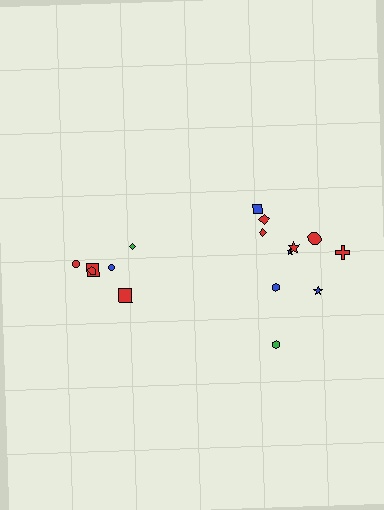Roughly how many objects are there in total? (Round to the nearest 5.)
Roughly 15 objects in total.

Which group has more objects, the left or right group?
The right group.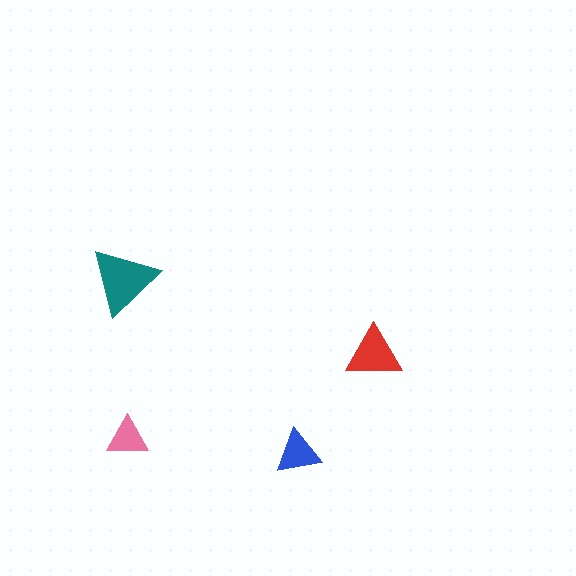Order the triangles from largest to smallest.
the teal one, the red one, the blue one, the pink one.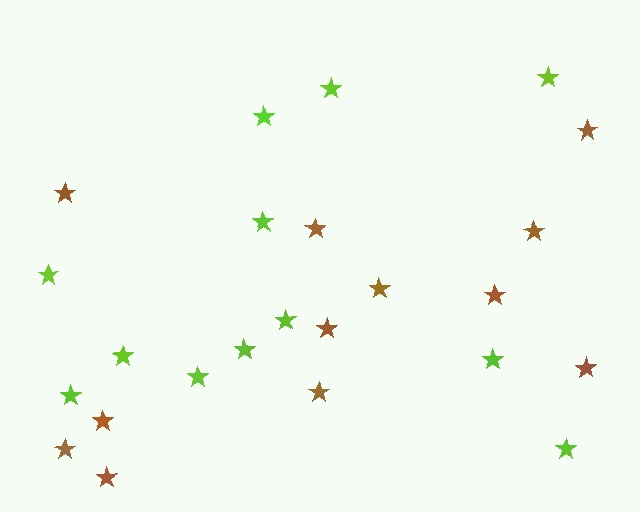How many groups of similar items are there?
There are 2 groups: one group of lime stars (12) and one group of brown stars (12).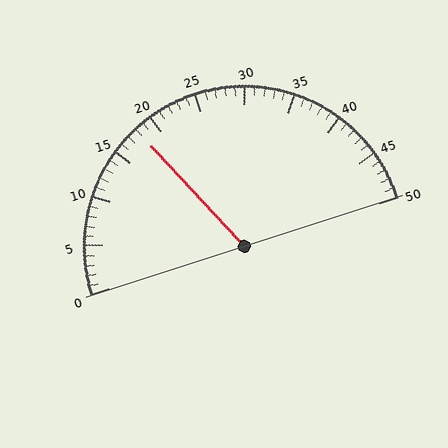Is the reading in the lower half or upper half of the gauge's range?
The reading is in the lower half of the range (0 to 50).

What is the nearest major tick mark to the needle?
The nearest major tick mark is 20.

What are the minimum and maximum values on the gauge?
The gauge ranges from 0 to 50.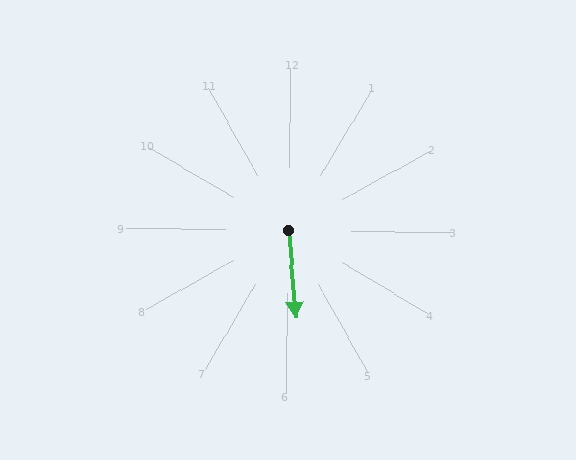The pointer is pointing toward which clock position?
Roughly 6 o'clock.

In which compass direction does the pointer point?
South.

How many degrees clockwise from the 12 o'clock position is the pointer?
Approximately 174 degrees.